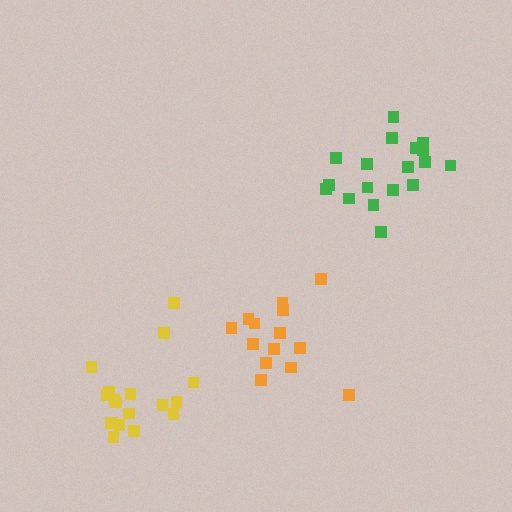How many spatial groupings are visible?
There are 3 spatial groupings.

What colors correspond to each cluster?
The clusters are colored: yellow, green, orange.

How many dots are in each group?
Group 1: 17 dots, Group 2: 18 dots, Group 3: 14 dots (49 total).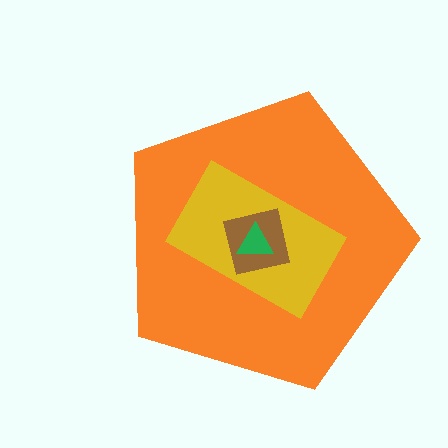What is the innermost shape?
The green triangle.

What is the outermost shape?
The orange pentagon.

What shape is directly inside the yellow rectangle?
The brown square.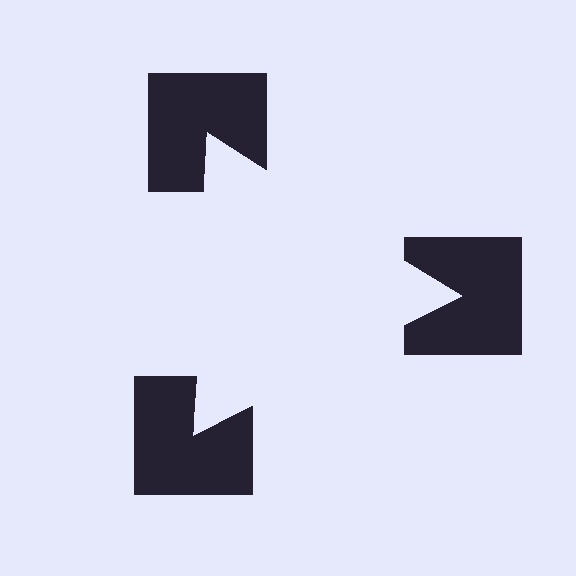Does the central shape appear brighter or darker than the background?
It typically appears slightly brighter than the background, even though no actual brightness change is drawn.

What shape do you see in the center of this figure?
An illusory triangle — its edges are inferred from the aligned wedge cuts in the notched squares, not physically drawn.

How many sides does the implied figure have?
3 sides.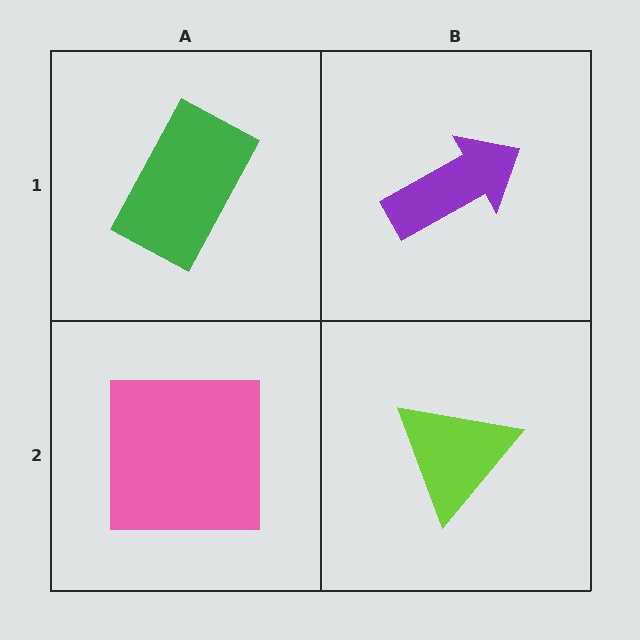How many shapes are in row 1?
2 shapes.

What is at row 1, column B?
A purple arrow.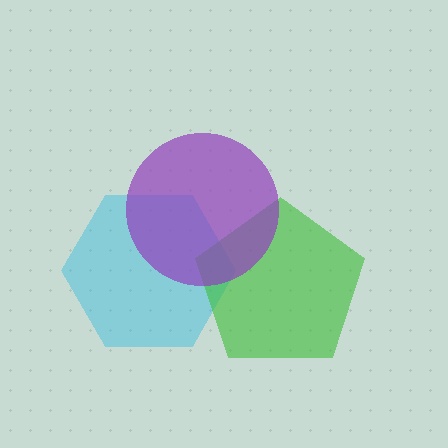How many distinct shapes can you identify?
There are 3 distinct shapes: a cyan hexagon, a green pentagon, a purple circle.